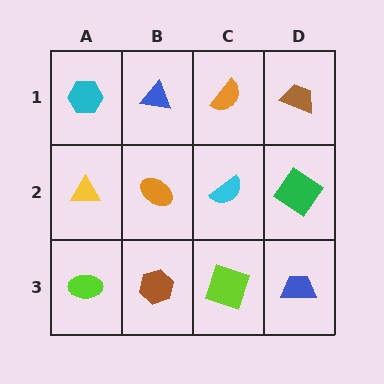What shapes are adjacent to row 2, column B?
A blue triangle (row 1, column B), a brown hexagon (row 3, column B), a yellow triangle (row 2, column A), a cyan semicircle (row 2, column C).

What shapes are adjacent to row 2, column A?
A cyan hexagon (row 1, column A), a lime ellipse (row 3, column A), an orange ellipse (row 2, column B).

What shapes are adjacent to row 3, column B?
An orange ellipse (row 2, column B), a lime ellipse (row 3, column A), a lime square (row 3, column C).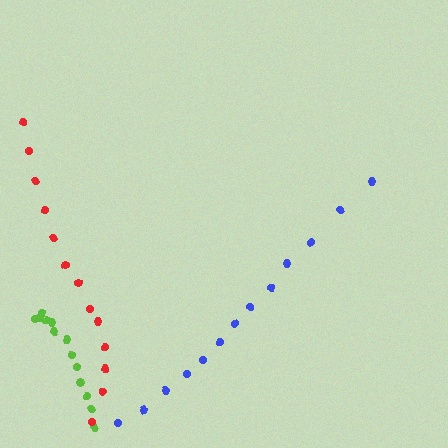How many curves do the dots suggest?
There are 3 distinct paths.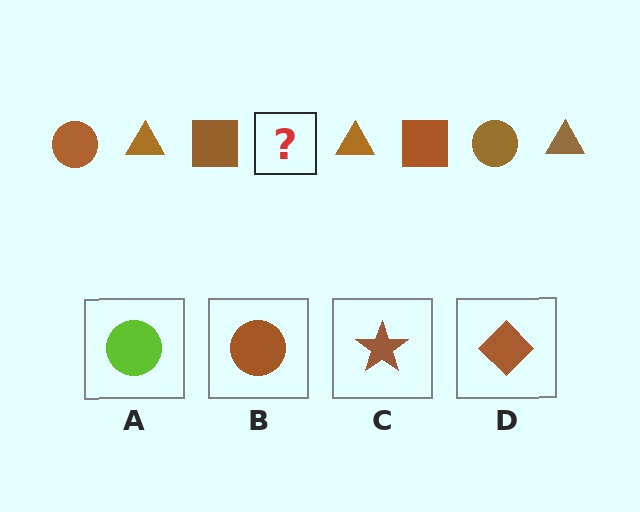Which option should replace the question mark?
Option B.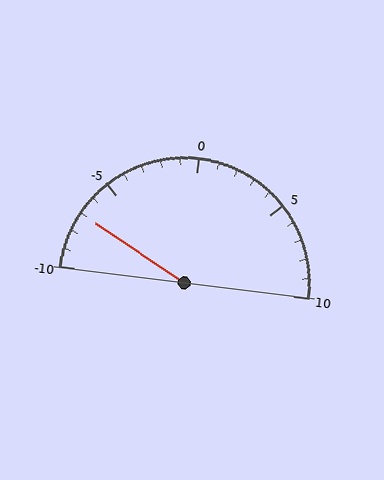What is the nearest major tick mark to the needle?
The nearest major tick mark is -5.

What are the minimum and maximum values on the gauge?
The gauge ranges from -10 to 10.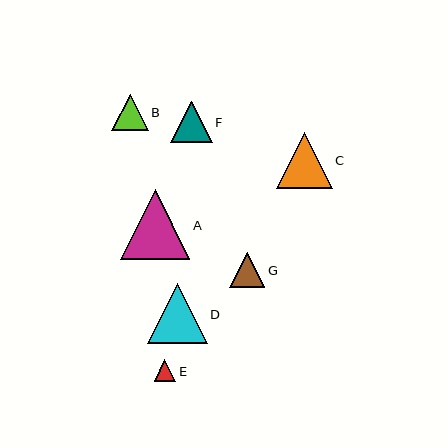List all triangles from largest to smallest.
From largest to smallest: A, D, C, F, B, G, E.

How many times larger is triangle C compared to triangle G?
Triangle C is approximately 1.6 times the size of triangle G.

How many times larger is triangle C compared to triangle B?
Triangle C is approximately 1.5 times the size of triangle B.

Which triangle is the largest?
Triangle A is the largest with a size of approximately 70 pixels.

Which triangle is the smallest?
Triangle E is the smallest with a size of approximately 21 pixels.